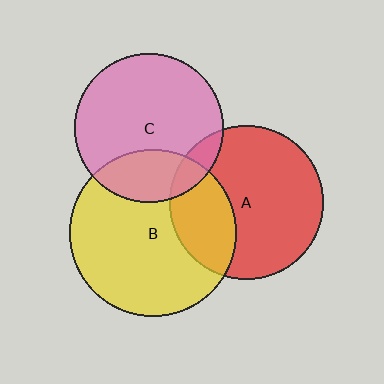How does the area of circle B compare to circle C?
Approximately 1.3 times.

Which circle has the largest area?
Circle B (yellow).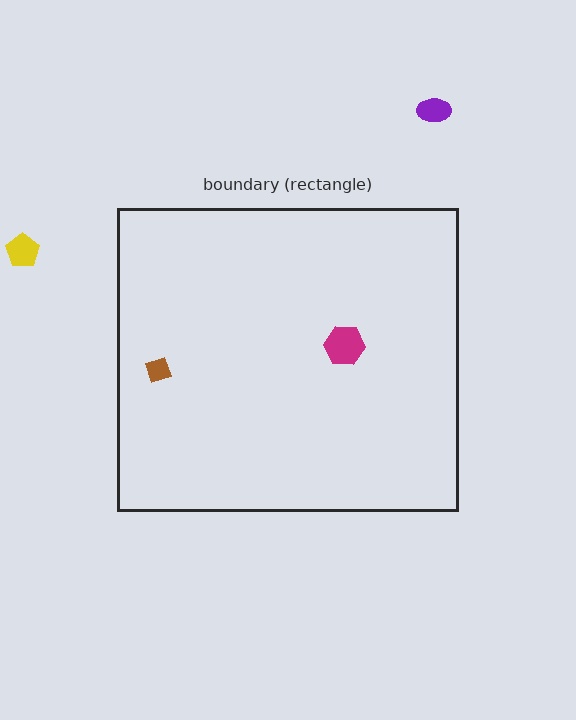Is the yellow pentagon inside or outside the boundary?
Outside.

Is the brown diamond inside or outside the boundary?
Inside.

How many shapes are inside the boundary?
2 inside, 2 outside.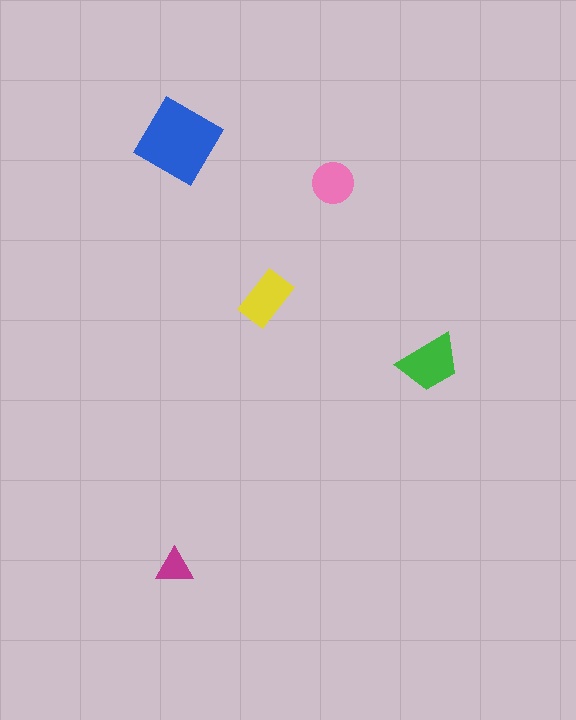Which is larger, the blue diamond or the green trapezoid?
The blue diamond.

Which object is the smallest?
The magenta triangle.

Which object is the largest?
The blue diamond.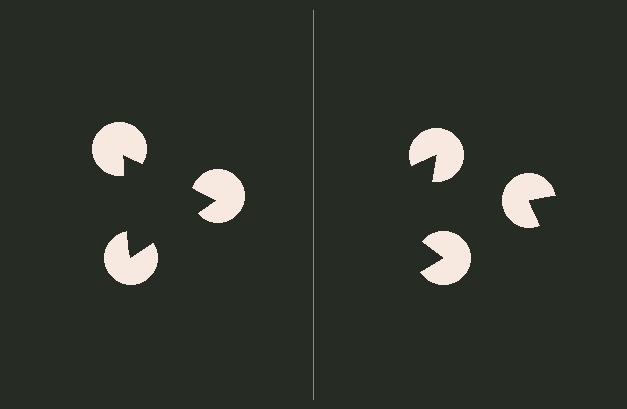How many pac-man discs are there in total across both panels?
6 — 3 on each side.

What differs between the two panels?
The pac-man discs are positioned identically on both sides; only the wedge orientations differ. On the left they align to a triangle; on the right they are misaligned.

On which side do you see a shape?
An illusory triangle appears on the left side. On the right side the wedge cuts are rotated, so no coherent shape forms.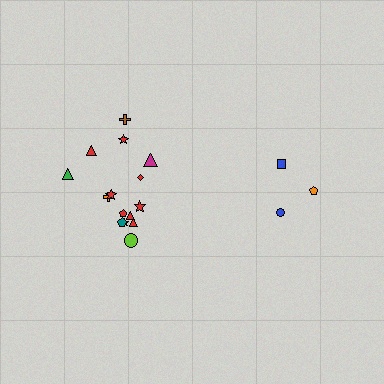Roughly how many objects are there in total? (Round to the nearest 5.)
Roughly 20 objects in total.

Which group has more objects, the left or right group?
The left group.